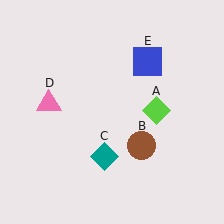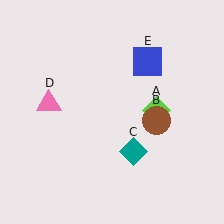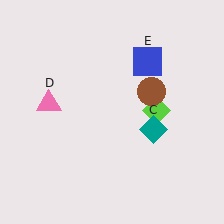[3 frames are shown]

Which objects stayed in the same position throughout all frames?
Lime diamond (object A) and pink triangle (object D) and blue square (object E) remained stationary.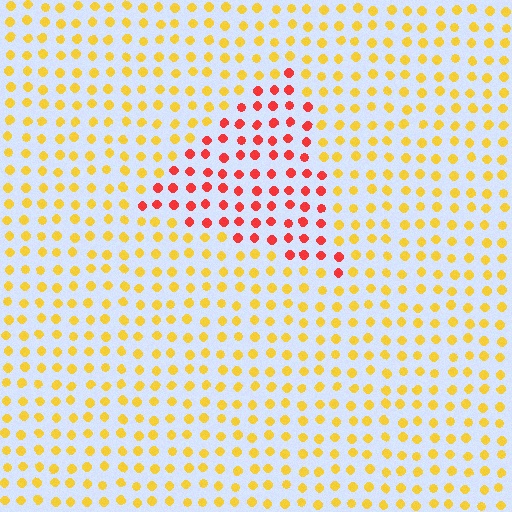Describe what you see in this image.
The image is filled with small yellow elements in a uniform arrangement. A triangle-shaped region is visible where the elements are tinted to a slightly different hue, forming a subtle color boundary.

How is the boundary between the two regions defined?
The boundary is defined purely by a slight shift in hue (about 49 degrees). Spacing, size, and orientation are identical on both sides.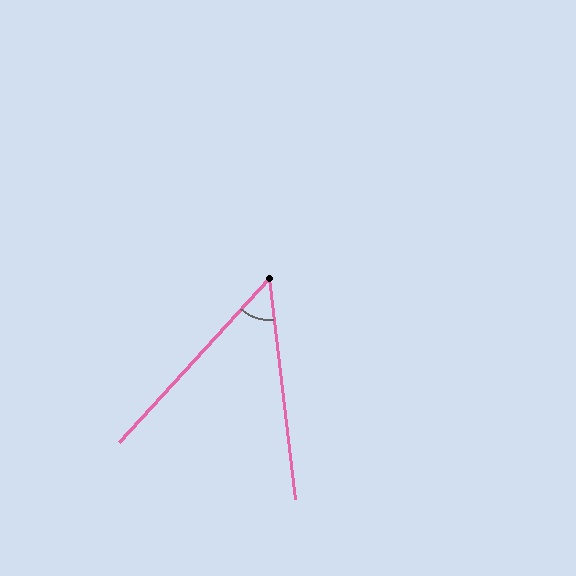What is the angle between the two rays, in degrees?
Approximately 49 degrees.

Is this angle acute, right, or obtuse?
It is acute.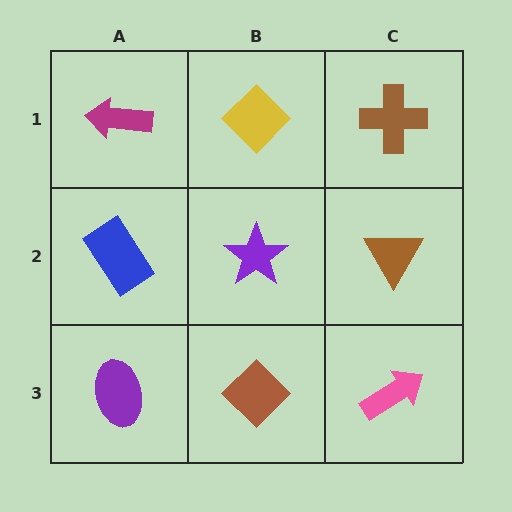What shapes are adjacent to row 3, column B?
A purple star (row 2, column B), a purple ellipse (row 3, column A), a pink arrow (row 3, column C).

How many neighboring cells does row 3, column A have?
2.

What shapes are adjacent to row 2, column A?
A magenta arrow (row 1, column A), a purple ellipse (row 3, column A), a purple star (row 2, column B).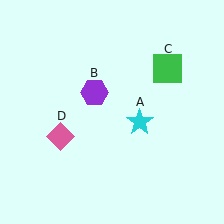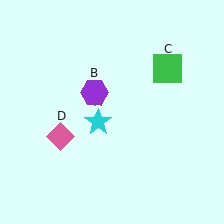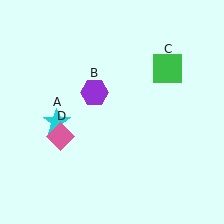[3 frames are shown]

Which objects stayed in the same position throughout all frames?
Purple hexagon (object B) and green square (object C) and pink diamond (object D) remained stationary.